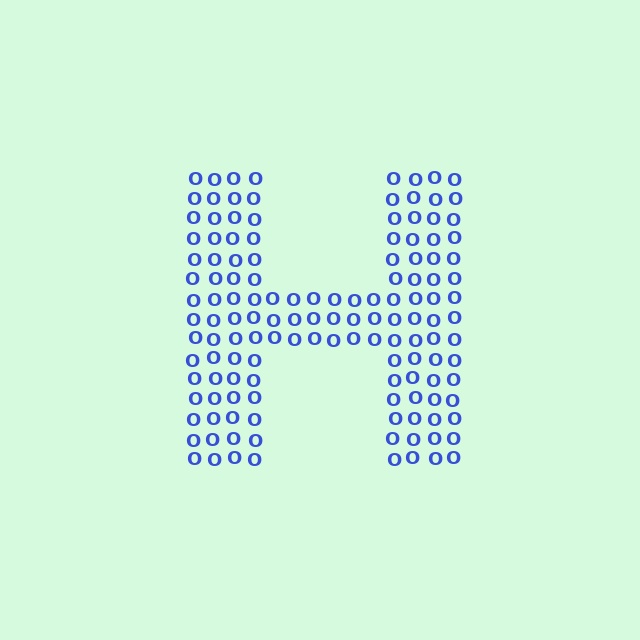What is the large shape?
The large shape is the letter H.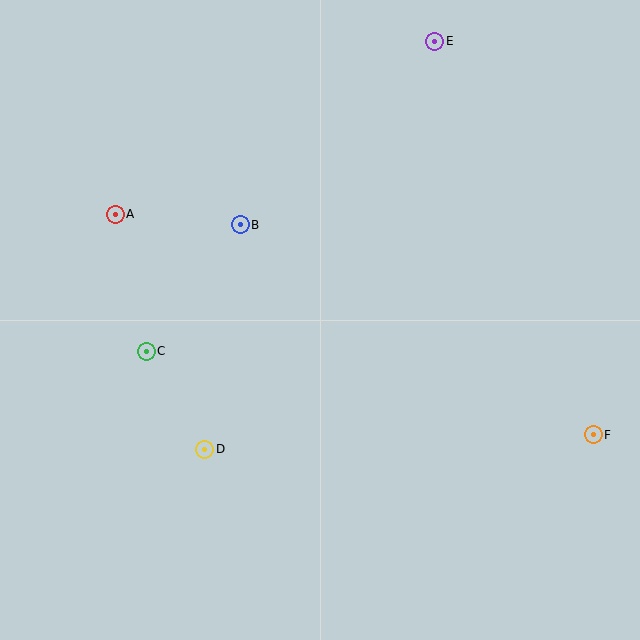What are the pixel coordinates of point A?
Point A is at (115, 214).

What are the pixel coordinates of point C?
Point C is at (146, 351).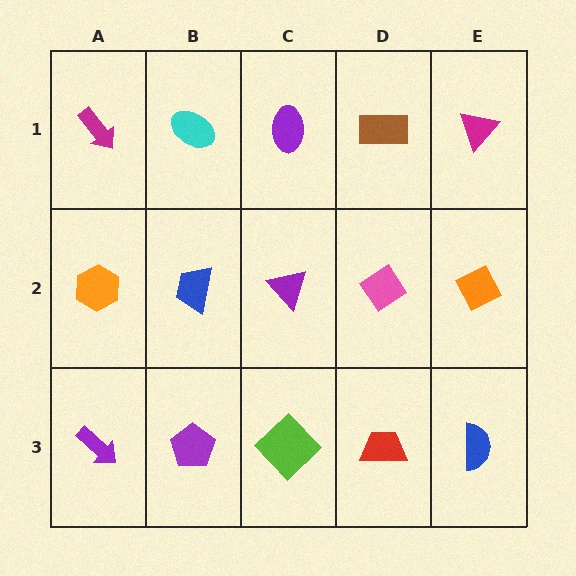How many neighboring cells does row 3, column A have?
2.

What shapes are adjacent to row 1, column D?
A pink diamond (row 2, column D), a purple ellipse (row 1, column C), a magenta triangle (row 1, column E).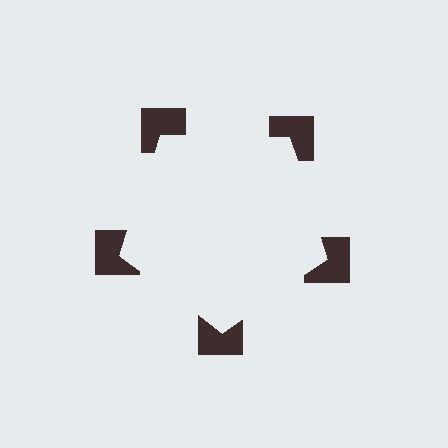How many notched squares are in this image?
There are 5 — one at each vertex of the illusory pentagon.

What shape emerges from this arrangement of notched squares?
An illusory pentagon — its edges are inferred from the aligned wedge cuts in the notched squares, not physically drawn.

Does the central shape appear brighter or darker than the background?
It typically appears slightly brighter than the background, even though no actual brightness change is drawn.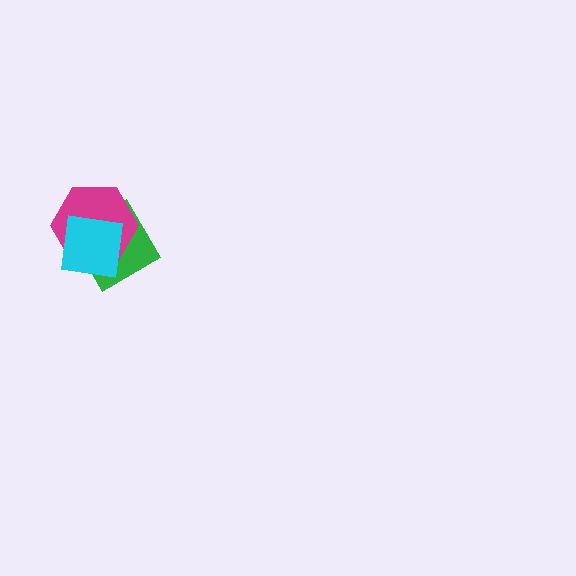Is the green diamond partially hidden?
Yes, it is partially covered by another shape.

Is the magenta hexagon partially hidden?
Yes, it is partially covered by another shape.